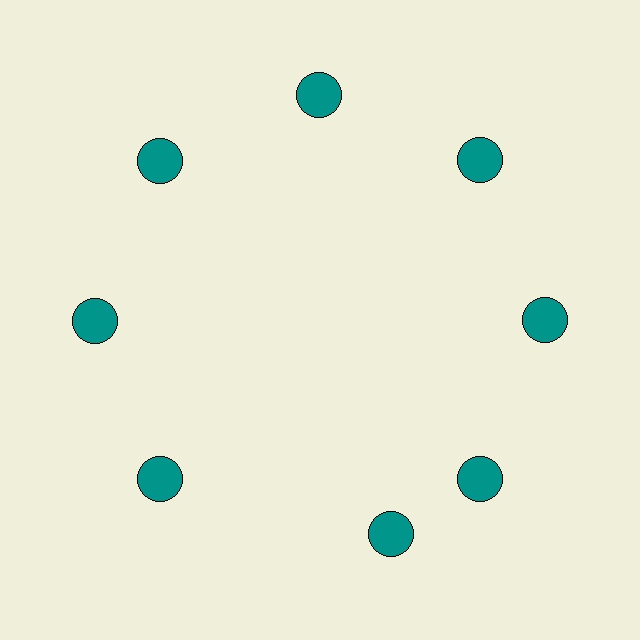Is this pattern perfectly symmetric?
No. The 8 teal circles are arranged in a ring, but one element near the 6 o'clock position is rotated out of alignment along the ring, breaking the 8-fold rotational symmetry.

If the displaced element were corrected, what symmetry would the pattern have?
It would have 8-fold rotational symmetry — the pattern would map onto itself every 45 degrees.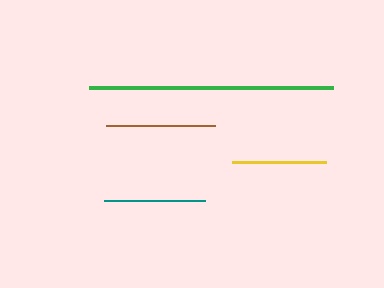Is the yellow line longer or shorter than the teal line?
The teal line is longer than the yellow line.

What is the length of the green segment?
The green segment is approximately 244 pixels long.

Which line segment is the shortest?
The yellow line is the shortest at approximately 94 pixels.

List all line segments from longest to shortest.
From longest to shortest: green, brown, teal, yellow.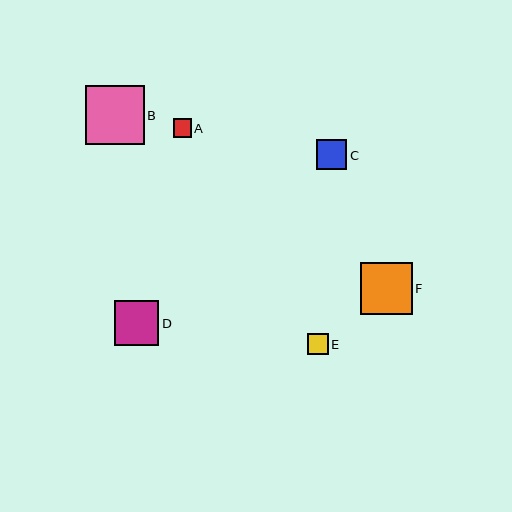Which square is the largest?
Square B is the largest with a size of approximately 59 pixels.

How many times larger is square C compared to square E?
Square C is approximately 1.5 times the size of square E.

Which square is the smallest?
Square A is the smallest with a size of approximately 18 pixels.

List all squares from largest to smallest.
From largest to smallest: B, F, D, C, E, A.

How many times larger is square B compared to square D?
Square B is approximately 1.3 times the size of square D.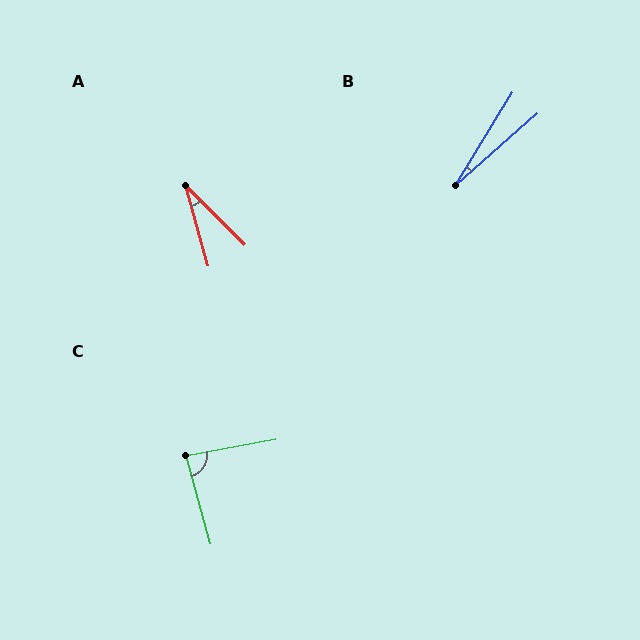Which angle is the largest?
C, at approximately 85 degrees.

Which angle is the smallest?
B, at approximately 17 degrees.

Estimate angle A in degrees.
Approximately 29 degrees.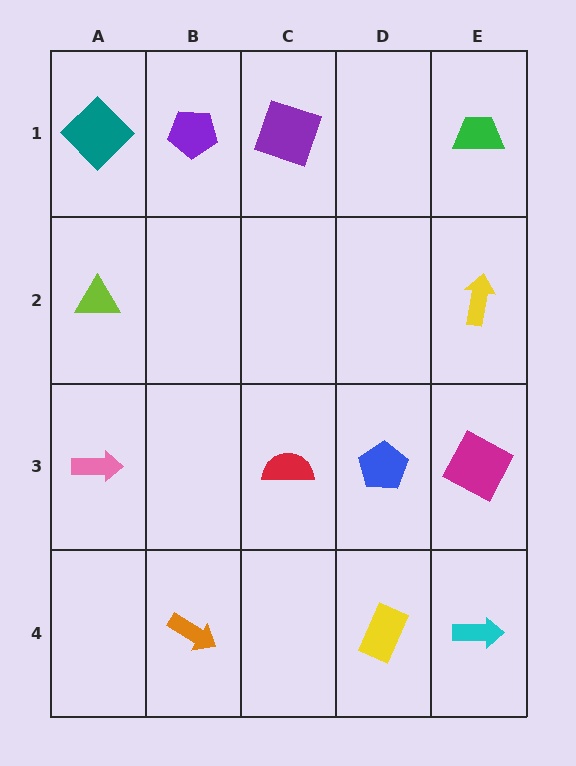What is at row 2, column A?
A lime triangle.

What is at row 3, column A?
A pink arrow.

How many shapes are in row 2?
2 shapes.